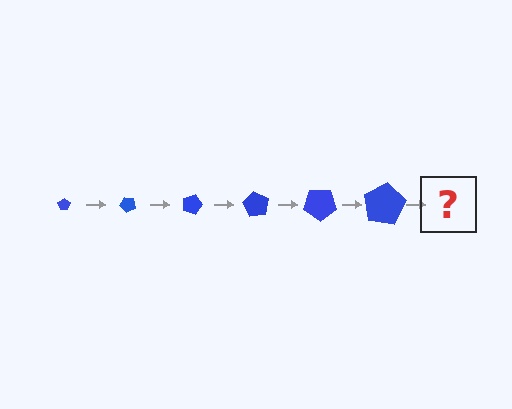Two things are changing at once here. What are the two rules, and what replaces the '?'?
The two rules are that the pentagon grows larger each step and it rotates 45 degrees each step. The '?' should be a pentagon, larger than the previous one and rotated 270 degrees from the start.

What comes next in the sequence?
The next element should be a pentagon, larger than the previous one and rotated 270 degrees from the start.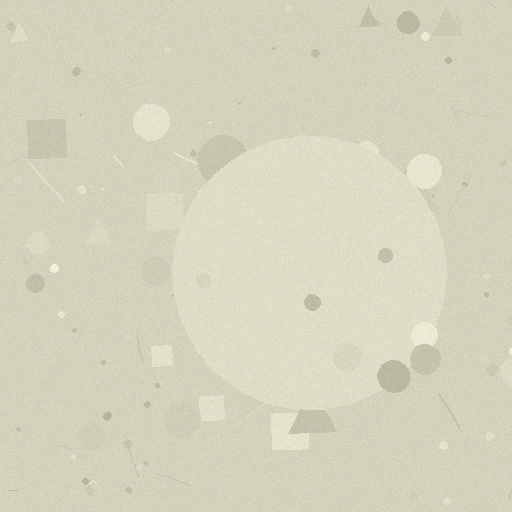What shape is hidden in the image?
A circle is hidden in the image.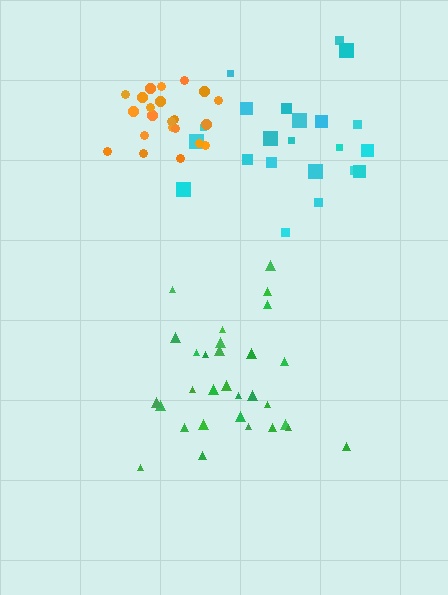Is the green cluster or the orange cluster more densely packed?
Orange.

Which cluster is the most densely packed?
Orange.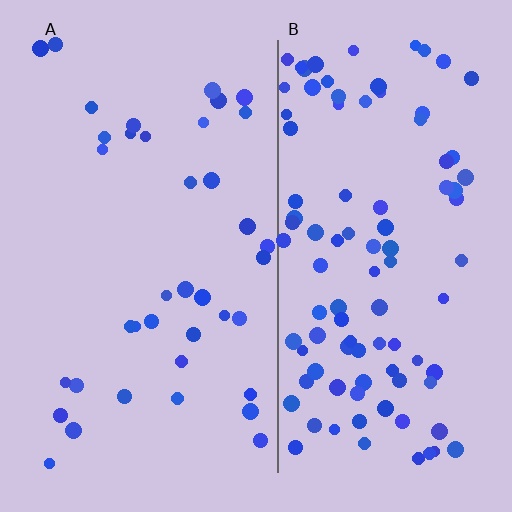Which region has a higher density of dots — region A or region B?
B (the right).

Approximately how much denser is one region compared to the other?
Approximately 2.6× — region B over region A.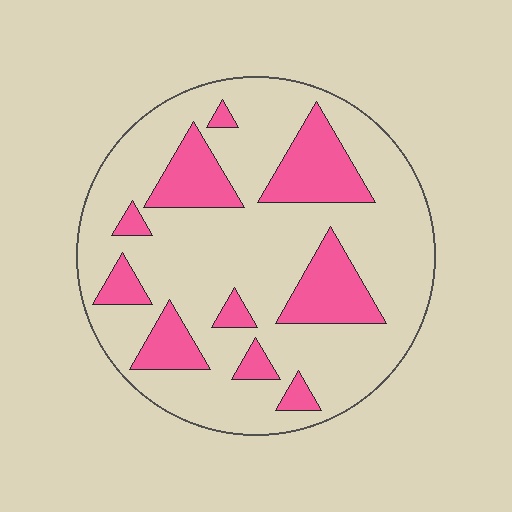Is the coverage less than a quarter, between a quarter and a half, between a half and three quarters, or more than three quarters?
Less than a quarter.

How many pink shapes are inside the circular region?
10.